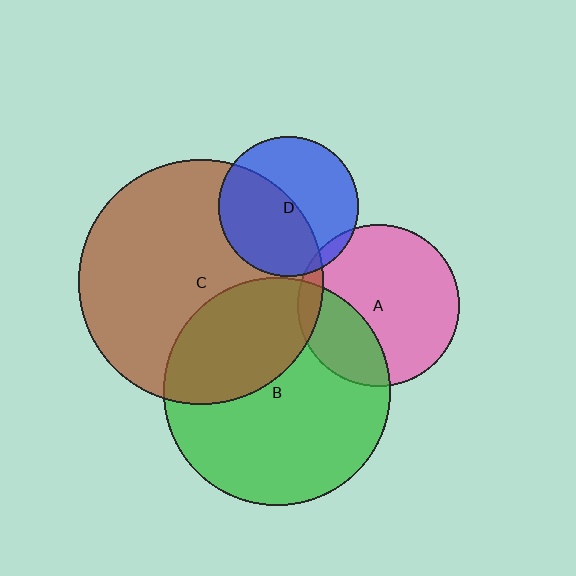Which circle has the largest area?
Circle C (brown).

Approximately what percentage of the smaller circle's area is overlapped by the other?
Approximately 30%.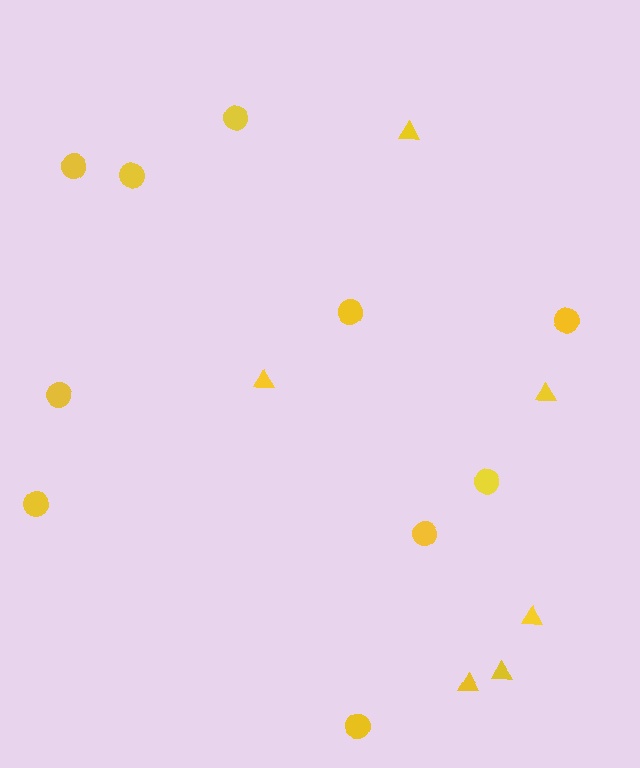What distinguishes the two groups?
There are 2 groups: one group of triangles (6) and one group of circles (10).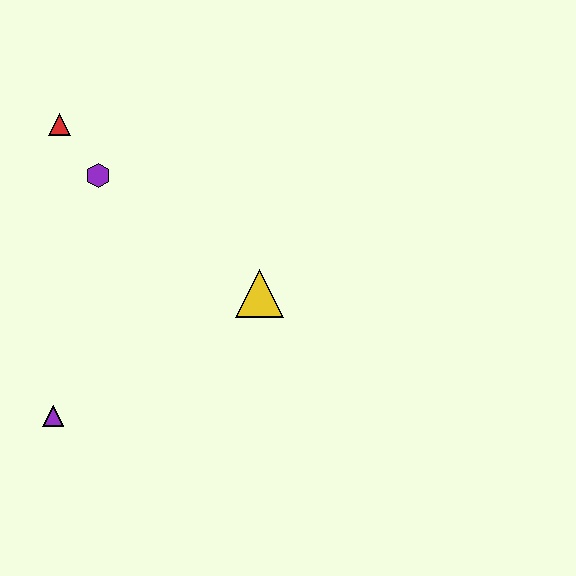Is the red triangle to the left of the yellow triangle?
Yes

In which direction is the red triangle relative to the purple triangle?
The red triangle is above the purple triangle.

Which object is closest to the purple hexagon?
The red triangle is closest to the purple hexagon.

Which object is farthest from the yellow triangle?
The red triangle is farthest from the yellow triangle.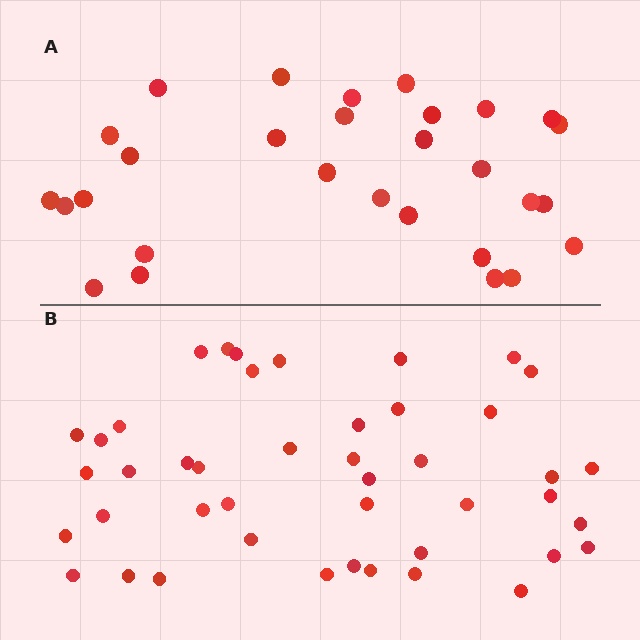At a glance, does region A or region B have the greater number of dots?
Region B (the bottom region) has more dots.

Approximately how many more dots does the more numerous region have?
Region B has approximately 15 more dots than region A.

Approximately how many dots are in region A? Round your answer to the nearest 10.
About 30 dots. (The exact count is 29, which rounds to 30.)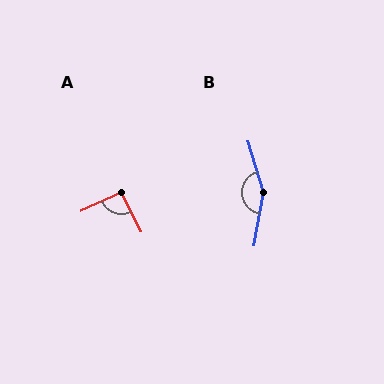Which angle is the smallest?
A, at approximately 92 degrees.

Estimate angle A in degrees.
Approximately 92 degrees.